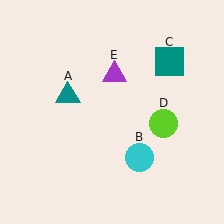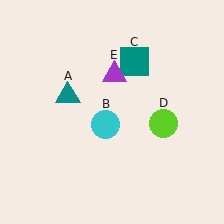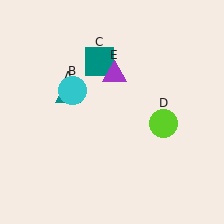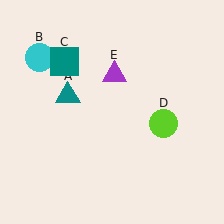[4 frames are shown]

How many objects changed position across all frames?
2 objects changed position: cyan circle (object B), teal square (object C).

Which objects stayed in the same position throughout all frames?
Teal triangle (object A) and lime circle (object D) and purple triangle (object E) remained stationary.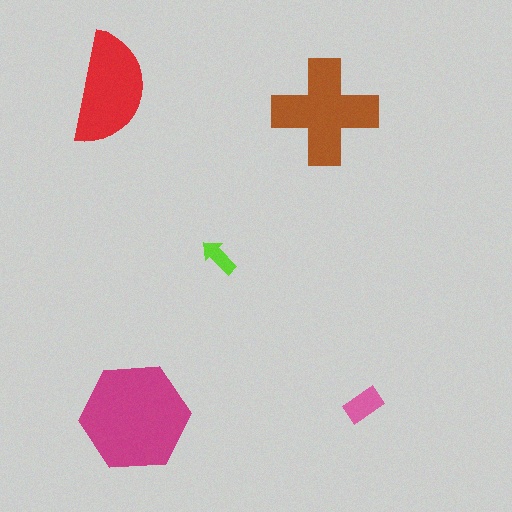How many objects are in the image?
There are 5 objects in the image.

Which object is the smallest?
The lime arrow.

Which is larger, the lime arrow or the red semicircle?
The red semicircle.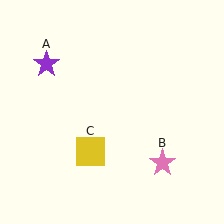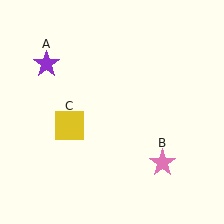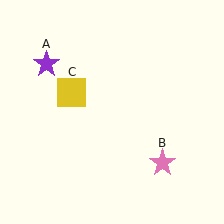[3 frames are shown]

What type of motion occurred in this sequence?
The yellow square (object C) rotated clockwise around the center of the scene.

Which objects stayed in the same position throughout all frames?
Purple star (object A) and pink star (object B) remained stationary.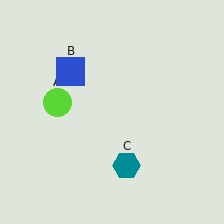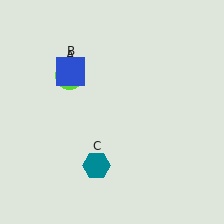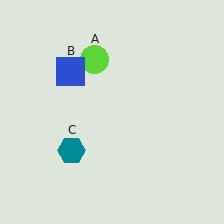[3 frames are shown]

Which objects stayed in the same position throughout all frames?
Blue square (object B) remained stationary.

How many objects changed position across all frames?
2 objects changed position: lime circle (object A), teal hexagon (object C).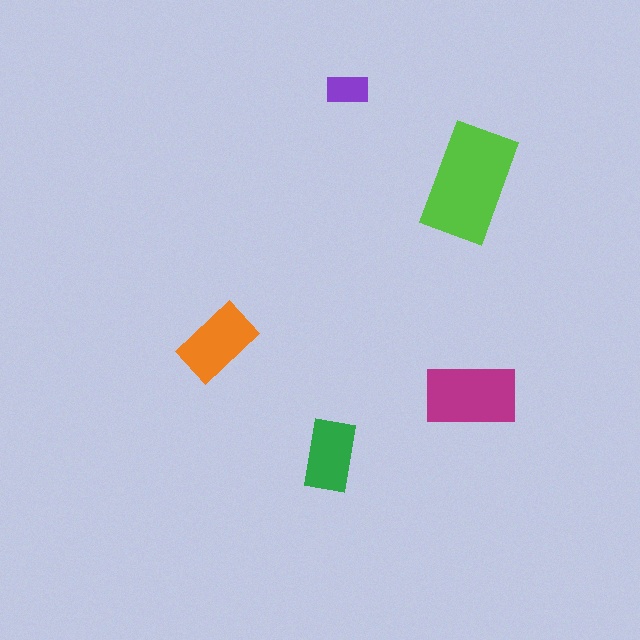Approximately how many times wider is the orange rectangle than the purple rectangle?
About 2 times wider.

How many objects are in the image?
There are 5 objects in the image.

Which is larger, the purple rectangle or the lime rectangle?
The lime one.